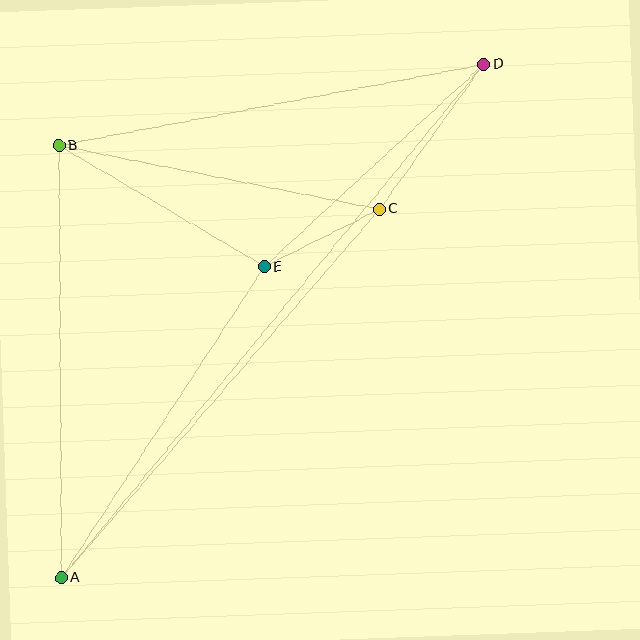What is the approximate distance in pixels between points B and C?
The distance between B and C is approximately 327 pixels.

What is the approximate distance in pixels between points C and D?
The distance between C and D is approximately 178 pixels.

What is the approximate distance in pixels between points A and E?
The distance between A and E is approximately 372 pixels.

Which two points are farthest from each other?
Points A and D are farthest from each other.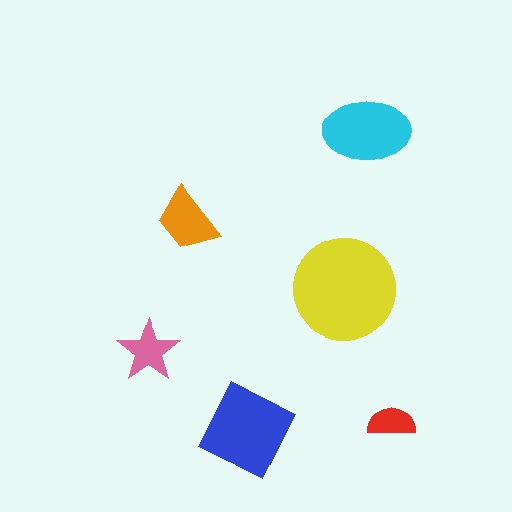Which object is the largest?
The yellow circle.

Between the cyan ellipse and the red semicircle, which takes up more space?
The cyan ellipse.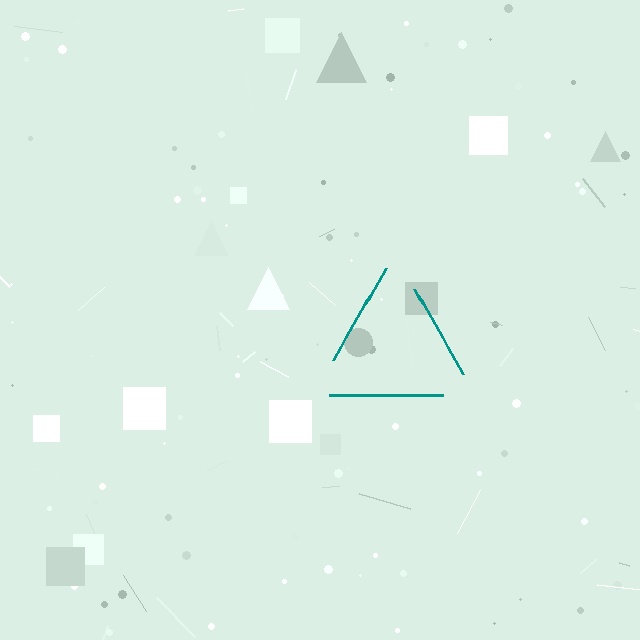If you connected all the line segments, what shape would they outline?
They would outline a triangle.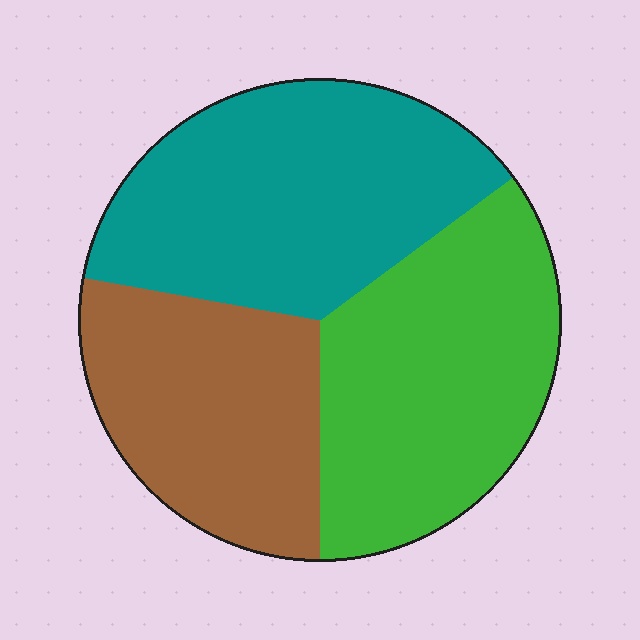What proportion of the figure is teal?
Teal takes up about three eighths (3/8) of the figure.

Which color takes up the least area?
Brown, at roughly 30%.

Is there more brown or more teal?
Teal.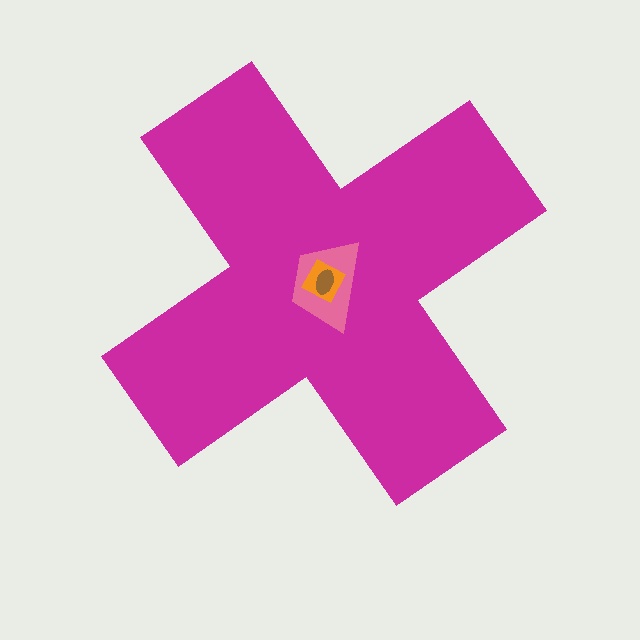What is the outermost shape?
The magenta cross.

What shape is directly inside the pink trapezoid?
The orange diamond.